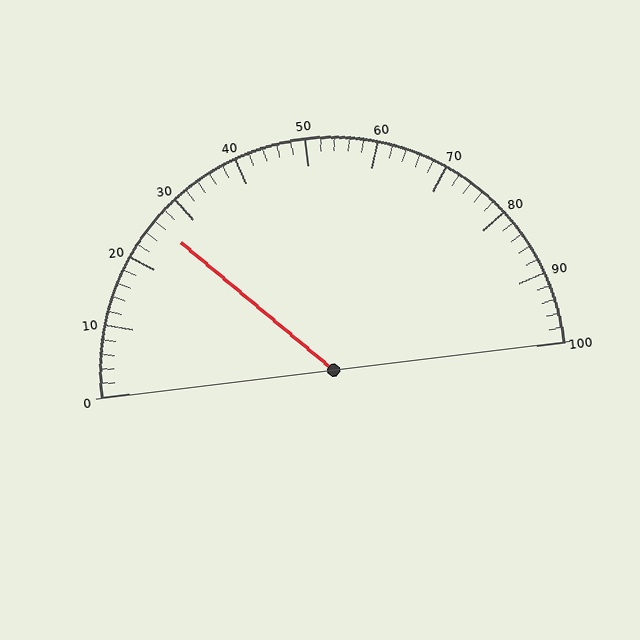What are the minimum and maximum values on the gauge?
The gauge ranges from 0 to 100.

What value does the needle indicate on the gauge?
The needle indicates approximately 26.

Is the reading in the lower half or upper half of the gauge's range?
The reading is in the lower half of the range (0 to 100).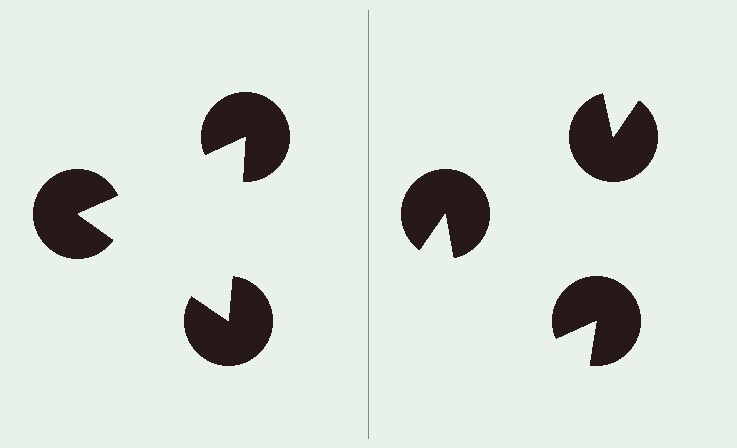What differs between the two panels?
The pac-man discs are positioned identically on both sides; only the wedge orientations differ. On the left they align to a triangle; on the right they are misaligned.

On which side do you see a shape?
An illusory triangle appears on the left side. On the right side the wedge cuts are rotated, so no coherent shape forms.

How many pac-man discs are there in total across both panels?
6 — 3 on each side.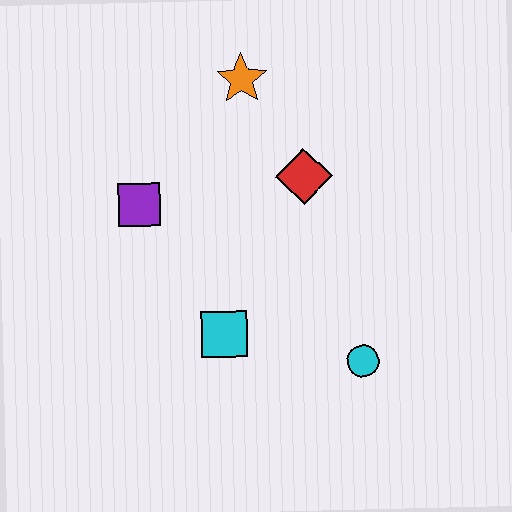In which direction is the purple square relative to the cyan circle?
The purple square is to the left of the cyan circle.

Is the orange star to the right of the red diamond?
No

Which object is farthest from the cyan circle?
The orange star is farthest from the cyan circle.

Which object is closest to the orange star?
The red diamond is closest to the orange star.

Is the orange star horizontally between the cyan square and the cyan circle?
Yes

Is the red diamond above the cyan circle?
Yes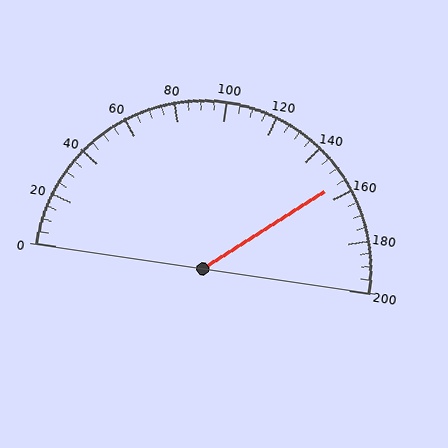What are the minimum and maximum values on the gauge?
The gauge ranges from 0 to 200.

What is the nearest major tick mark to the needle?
The nearest major tick mark is 160.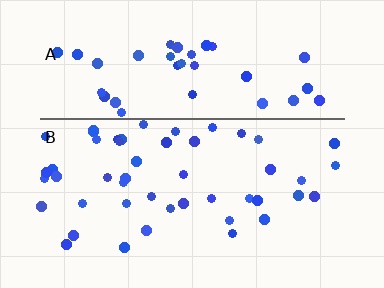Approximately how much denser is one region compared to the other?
Approximately 1.1× — region B over region A.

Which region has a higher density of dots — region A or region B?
B (the bottom).